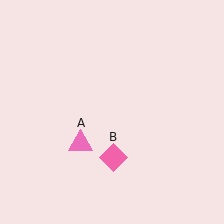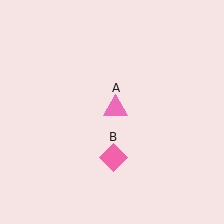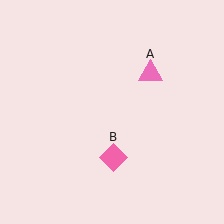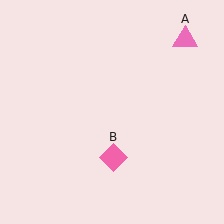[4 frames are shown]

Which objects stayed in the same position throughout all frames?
Pink diamond (object B) remained stationary.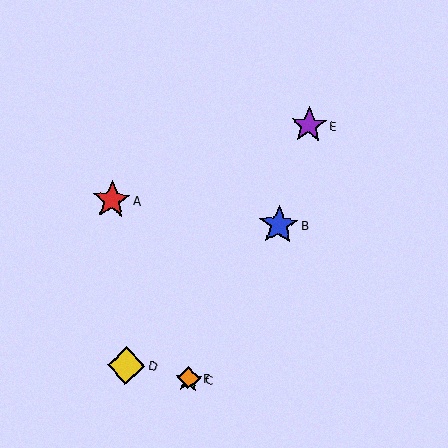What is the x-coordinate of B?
Object B is at x≈279.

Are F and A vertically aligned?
No, F is at x≈189 and A is at x≈112.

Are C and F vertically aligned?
Yes, both are at x≈189.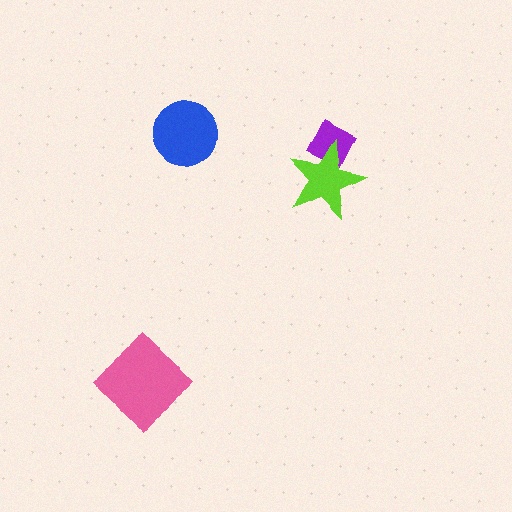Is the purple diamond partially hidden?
Yes, it is partially covered by another shape.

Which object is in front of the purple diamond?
The lime star is in front of the purple diamond.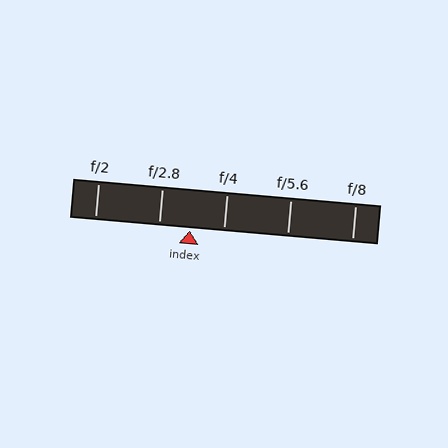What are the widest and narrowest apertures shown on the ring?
The widest aperture shown is f/2 and the narrowest is f/8.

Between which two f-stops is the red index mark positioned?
The index mark is between f/2.8 and f/4.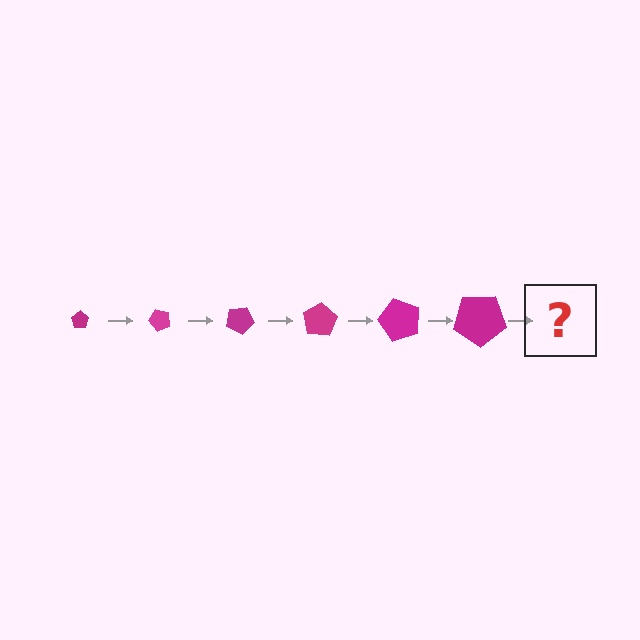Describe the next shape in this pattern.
It should be a pentagon, larger than the previous one and rotated 300 degrees from the start.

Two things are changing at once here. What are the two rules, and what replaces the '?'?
The two rules are that the pentagon grows larger each step and it rotates 50 degrees each step. The '?' should be a pentagon, larger than the previous one and rotated 300 degrees from the start.